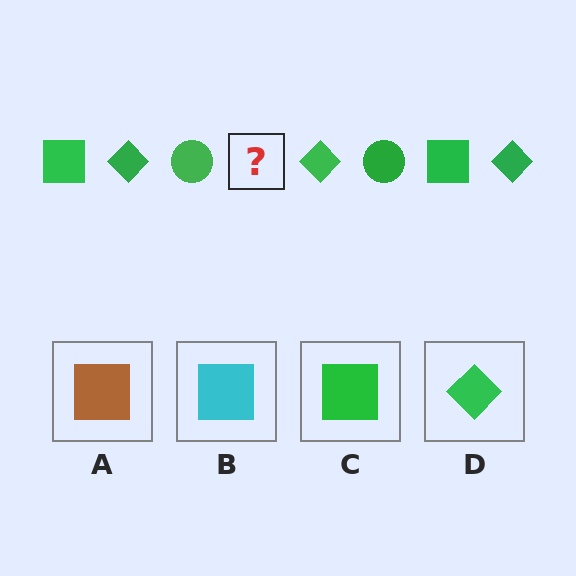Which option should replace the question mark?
Option C.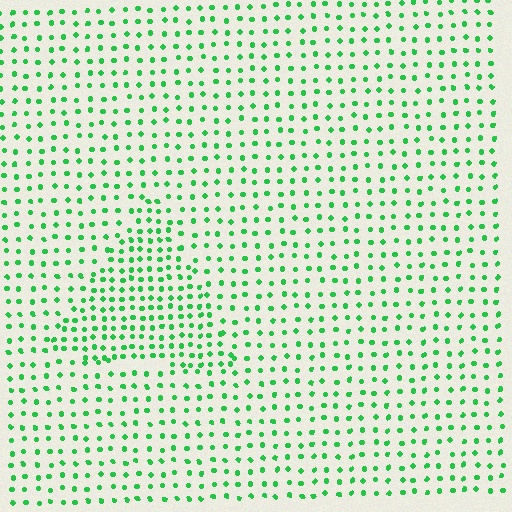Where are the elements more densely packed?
The elements are more densely packed inside the triangle boundary.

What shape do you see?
I see a triangle.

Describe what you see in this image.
The image contains small green elements arranged at two different densities. A triangle-shaped region is visible where the elements are more densely packed than the surrounding area.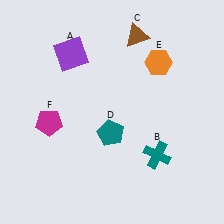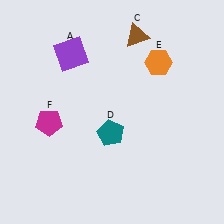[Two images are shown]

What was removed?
The teal cross (B) was removed in Image 2.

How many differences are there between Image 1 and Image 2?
There is 1 difference between the two images.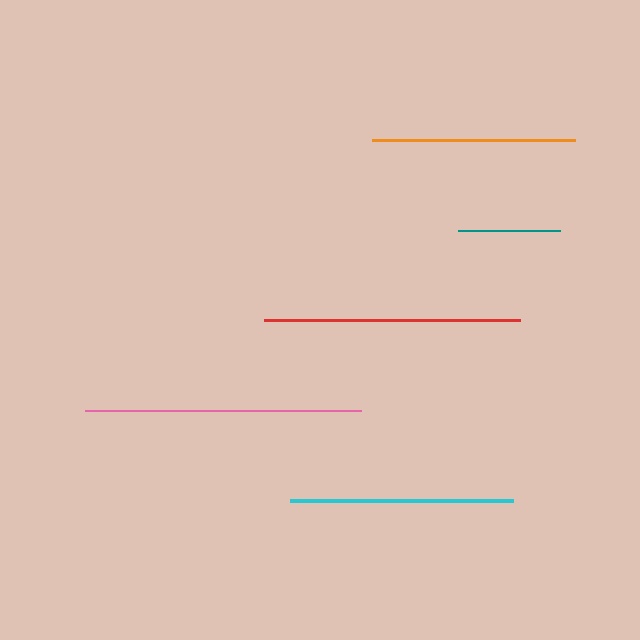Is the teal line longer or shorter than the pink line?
The pink line is longer than the teal line.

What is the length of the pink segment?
The pink segment is approximately 276 pixels long.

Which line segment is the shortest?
The teal line is the shortest at approximately 102 pixels.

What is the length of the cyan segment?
The cyan segment is approximately 222 pixels long.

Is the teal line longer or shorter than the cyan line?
The cyan line is longer than the teal line.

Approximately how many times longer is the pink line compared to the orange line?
The pink line is approximately 1.4 times the length of the orange line.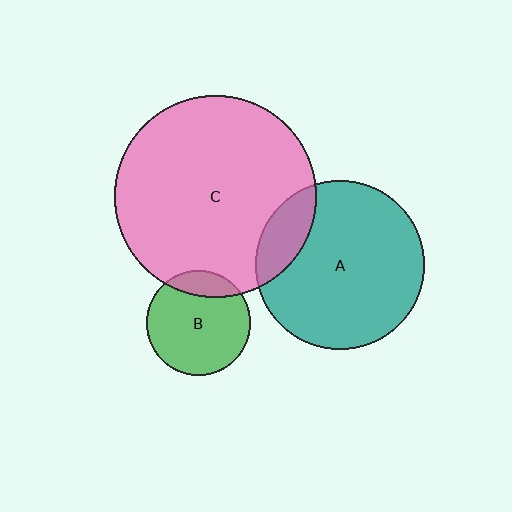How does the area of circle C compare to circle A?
Approximately 1.4 times.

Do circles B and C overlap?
Yes.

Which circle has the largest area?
Circle C (pink).